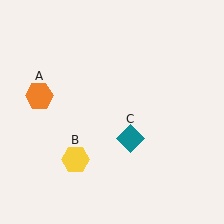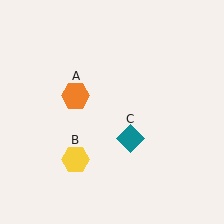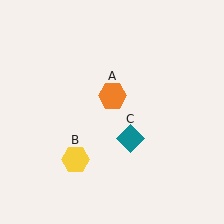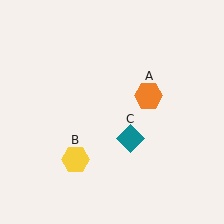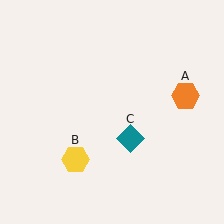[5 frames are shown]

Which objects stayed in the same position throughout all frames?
Yellow hexagon (object B) and teal diamond (object C) remained stationary.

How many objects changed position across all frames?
1 object changed position: orange hexagon (object A).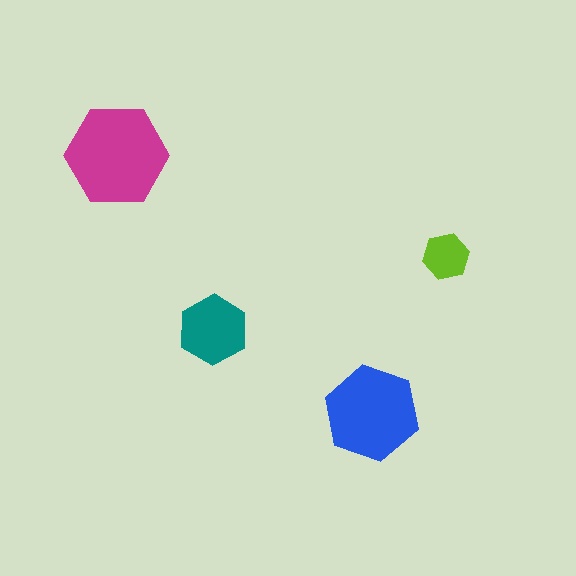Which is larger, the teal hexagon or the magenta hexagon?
The magenta one.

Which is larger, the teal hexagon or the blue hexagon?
The blue one.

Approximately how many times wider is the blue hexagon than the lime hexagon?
About 2 times wider.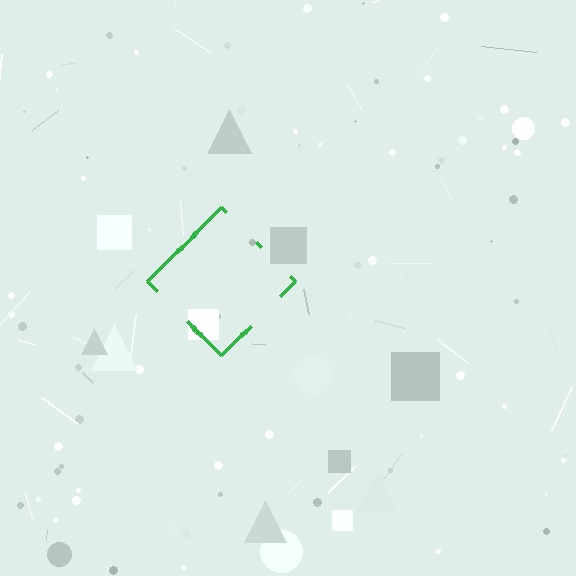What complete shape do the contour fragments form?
The contour fragments form a diamond.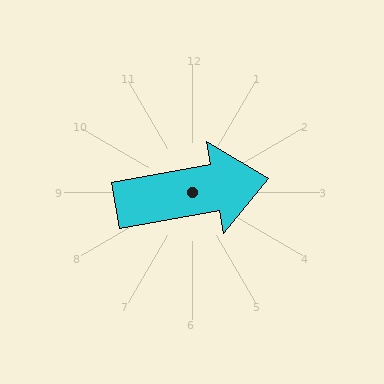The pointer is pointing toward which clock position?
Roughly 3 o'clock.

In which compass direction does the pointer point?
East.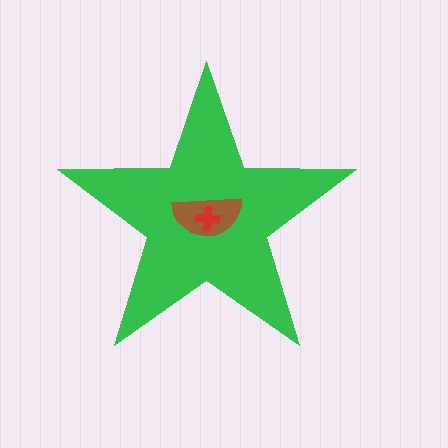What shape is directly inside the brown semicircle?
The red cross.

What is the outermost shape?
The green star.